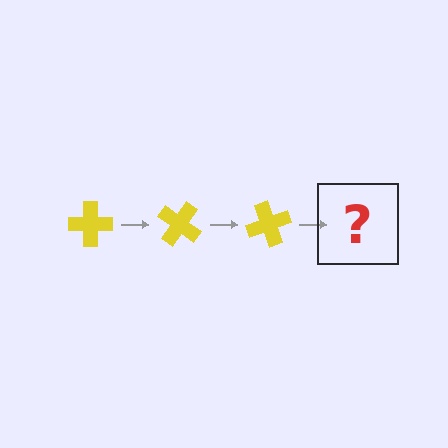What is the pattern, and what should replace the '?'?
The pattern is that the cross rotates 35 degrees each step. The '?' should be a yellow cross rotated 105 degrees.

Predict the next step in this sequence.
The next step is a yellow cross rotated 105 degrees.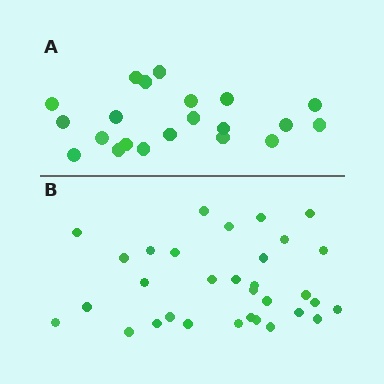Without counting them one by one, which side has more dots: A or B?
Region B (the bottom region) has more dots.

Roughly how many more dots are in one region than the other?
Region B has roughly 12 or so more dots than region A.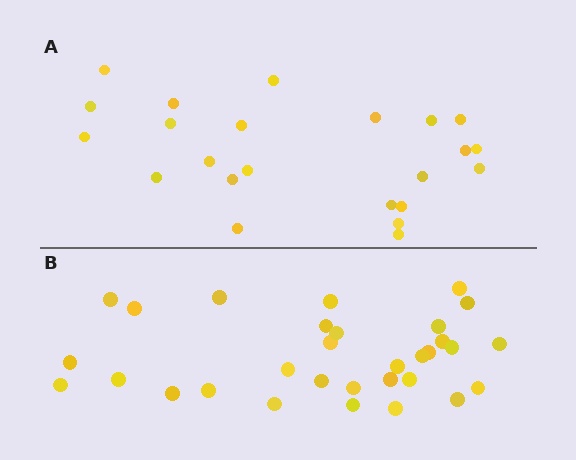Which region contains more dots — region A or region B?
Region B (the bottom region) has more dots.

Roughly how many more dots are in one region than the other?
Region B has roughly 8 or so more dots than region A.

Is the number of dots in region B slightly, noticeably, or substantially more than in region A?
Region B has noticeably more, but not dramatically so. The ratio is roughly 1.3 to 1.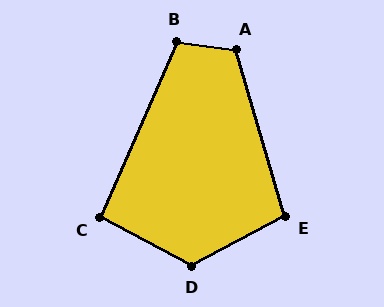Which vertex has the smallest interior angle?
C, at approximately 94 degrees.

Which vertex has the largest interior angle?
D, at approximately 124 degrees.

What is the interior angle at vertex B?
Approximately 106 degrees (obtuse).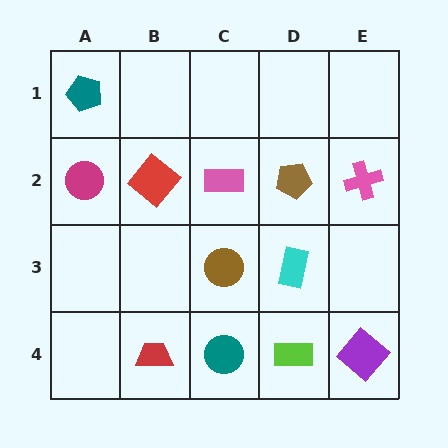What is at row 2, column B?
A red diamond.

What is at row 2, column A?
A magenta circle.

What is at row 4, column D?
A lime rectangle.